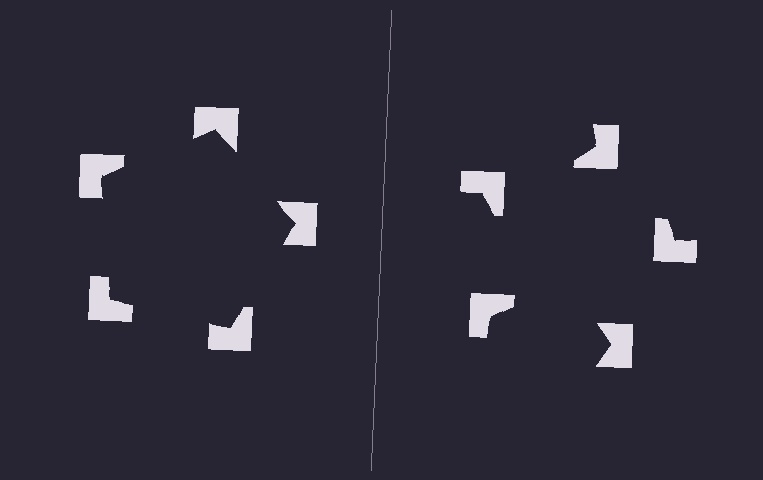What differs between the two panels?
The notched squares are positioned identically on both sides; only the wedge orientations differ. On the left they align to a pentagon; on the right they are misaligned.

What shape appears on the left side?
An illusory pentagon.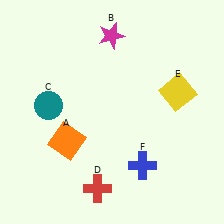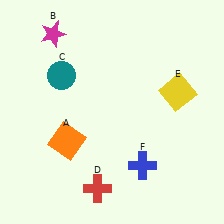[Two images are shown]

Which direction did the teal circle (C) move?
The teal circle (C) moved up.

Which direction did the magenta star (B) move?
The magenta star (B) moved left.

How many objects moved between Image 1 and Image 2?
2 objects moved between the two images.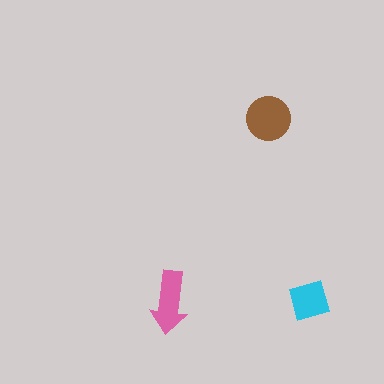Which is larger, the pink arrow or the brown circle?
The brown circle.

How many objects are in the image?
There are 3 objects in the image.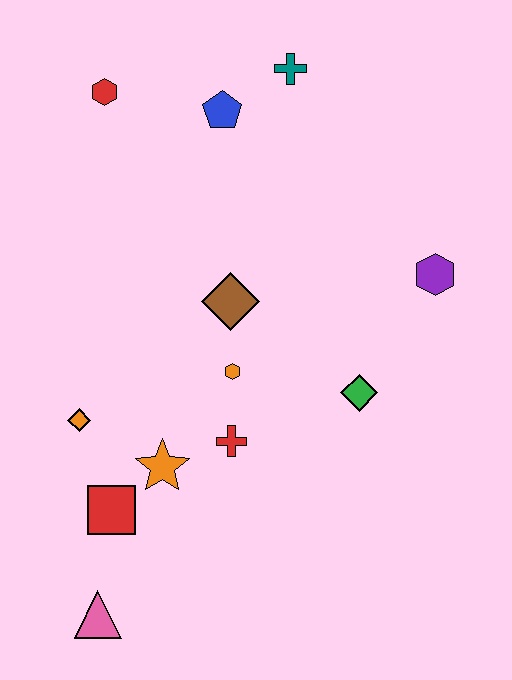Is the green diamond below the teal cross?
Yes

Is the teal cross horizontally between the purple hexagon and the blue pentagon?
Yes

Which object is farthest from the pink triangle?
The teal cross is farthest from the pink triangle.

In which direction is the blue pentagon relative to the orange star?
The blue pentagon is above the orange star.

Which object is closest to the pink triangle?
The red square is closest to the pink triangle.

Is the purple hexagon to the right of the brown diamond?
Yes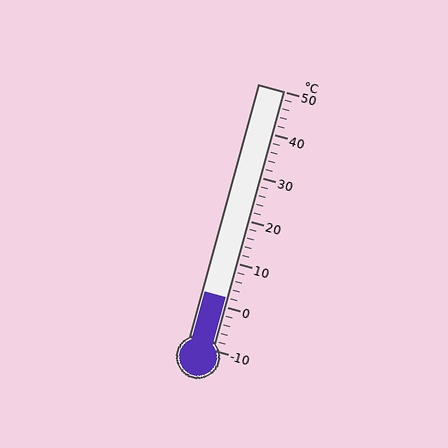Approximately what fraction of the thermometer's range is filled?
The thermometer is filled to approximately 20% of its range.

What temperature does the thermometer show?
The thermometer shows approximately 2°C.